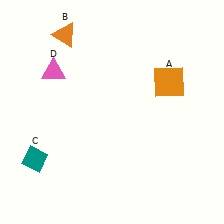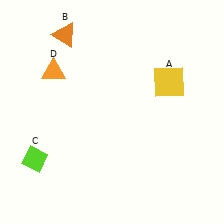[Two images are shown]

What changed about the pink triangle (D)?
In Image 1, D is pink. In Image 2, it changed to orange.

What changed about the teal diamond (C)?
In Image 1, C is teal. In Image 2, it changed to lime.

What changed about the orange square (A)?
In Image 1, A is orange. In Image 2, it changed to yellow.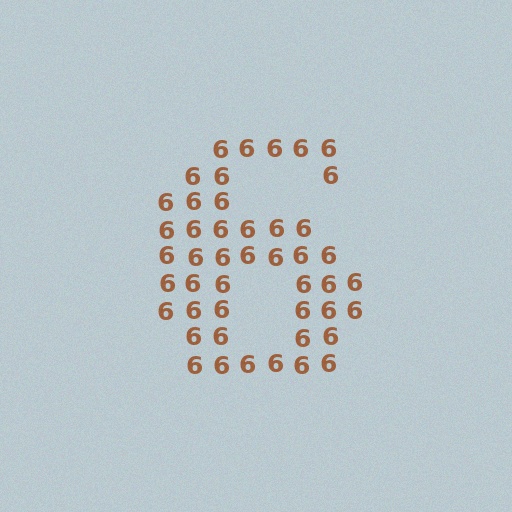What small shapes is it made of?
It is made of small digit 6's.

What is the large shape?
The large shape is the digit 6.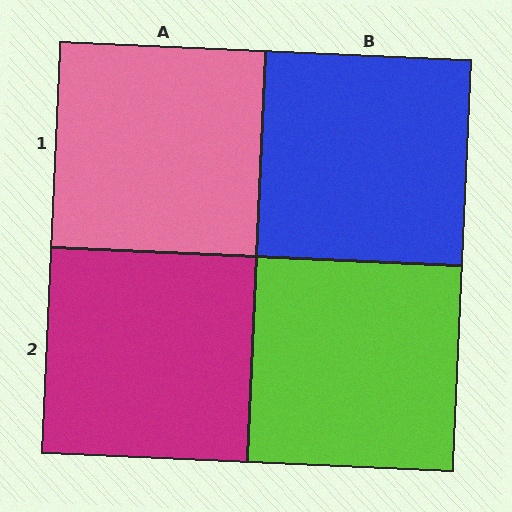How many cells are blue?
1 cell is blue.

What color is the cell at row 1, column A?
Pink.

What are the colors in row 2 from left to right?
Magenta, lime.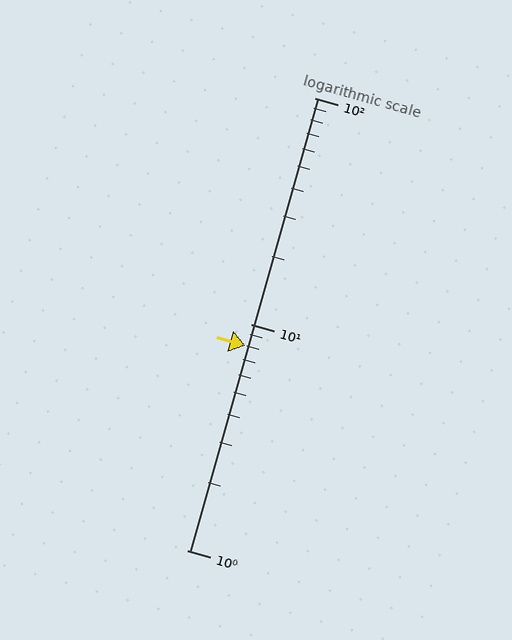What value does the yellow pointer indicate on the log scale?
The pointer indicates approximately 8.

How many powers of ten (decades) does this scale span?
The scale spans 2 decades, from 1 to 100.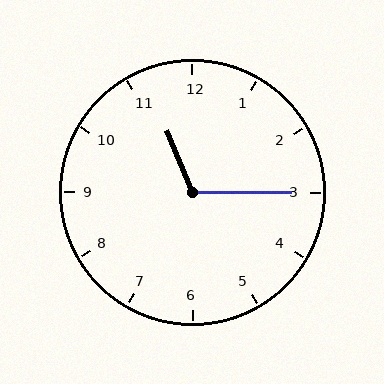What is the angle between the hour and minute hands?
Approximately 112 degrees.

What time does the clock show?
11:15.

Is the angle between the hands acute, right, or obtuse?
It is obtuse.